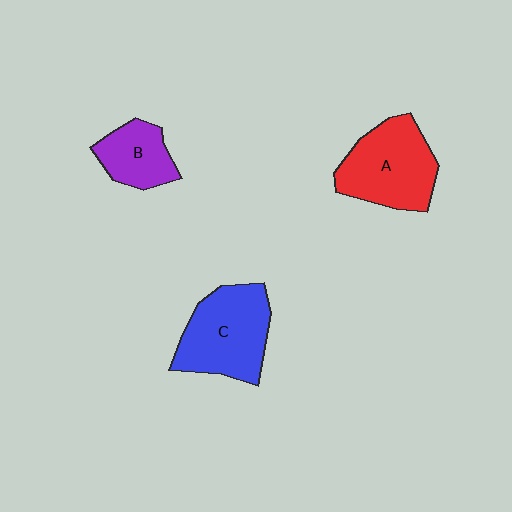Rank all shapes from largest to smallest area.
From largest to smallest: C (blue), A (red), B (purple).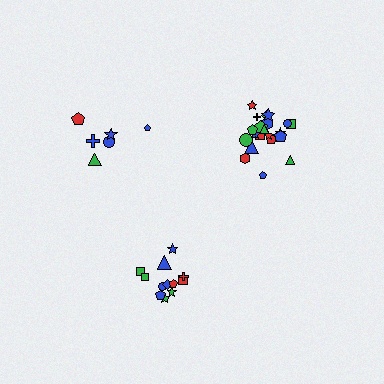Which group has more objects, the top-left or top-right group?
The top-right group.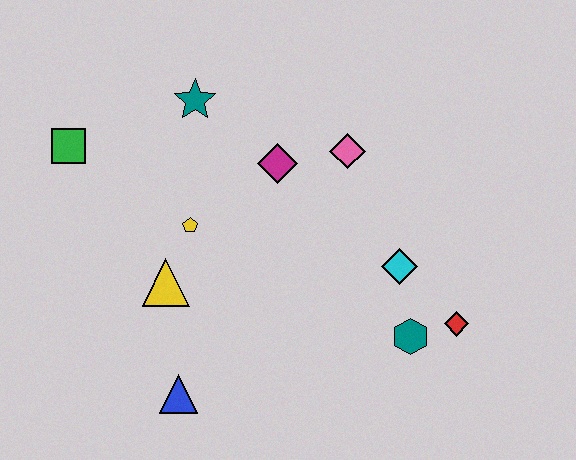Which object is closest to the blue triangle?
The yellow triangle is closest to the blue triangle.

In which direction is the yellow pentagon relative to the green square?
The yellow pentagon is to the right of the green square.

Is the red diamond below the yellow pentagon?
Yes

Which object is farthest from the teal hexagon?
The green square is farthest from the teal hexagon.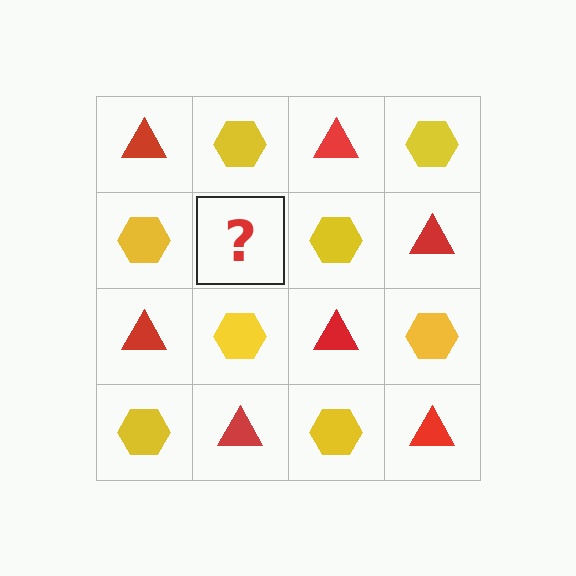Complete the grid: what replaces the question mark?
The question mark should be replaced with a red triangle.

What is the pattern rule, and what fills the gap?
The rule is that it alternates red triangle and yellow hexagon in a checkerboard pattern. The gap should be filled with a red triangle.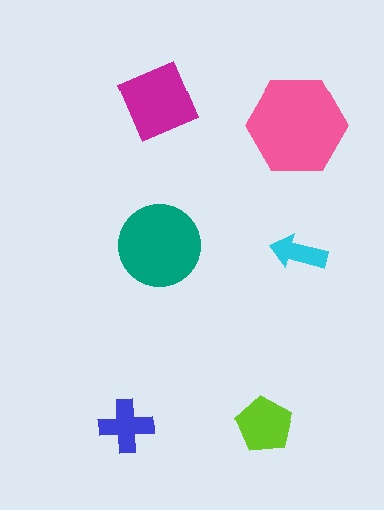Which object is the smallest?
The cyan arrow.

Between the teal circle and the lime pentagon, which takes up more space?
The teal circle.